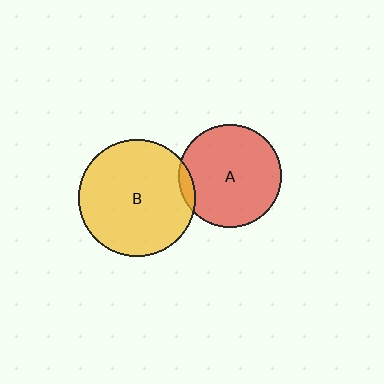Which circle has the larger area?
Circle B (yellow).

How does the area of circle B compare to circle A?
Approximately 1.3 times.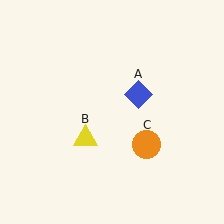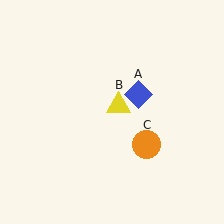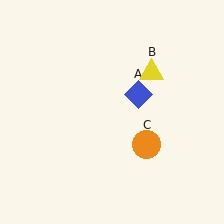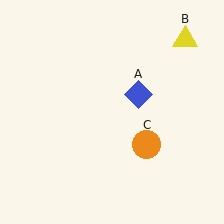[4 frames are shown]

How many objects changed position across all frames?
1 object changed position: yellow triangle (object B).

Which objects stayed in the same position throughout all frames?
Blue diamond (object A) and orange circle (object C) remained stationary.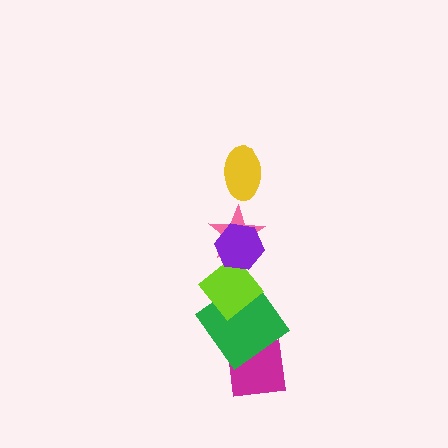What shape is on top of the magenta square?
The green diamond is on top of the magenta square.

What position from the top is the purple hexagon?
The purple hexagon is 2nd from the top.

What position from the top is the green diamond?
The green diamond is 5th from the top.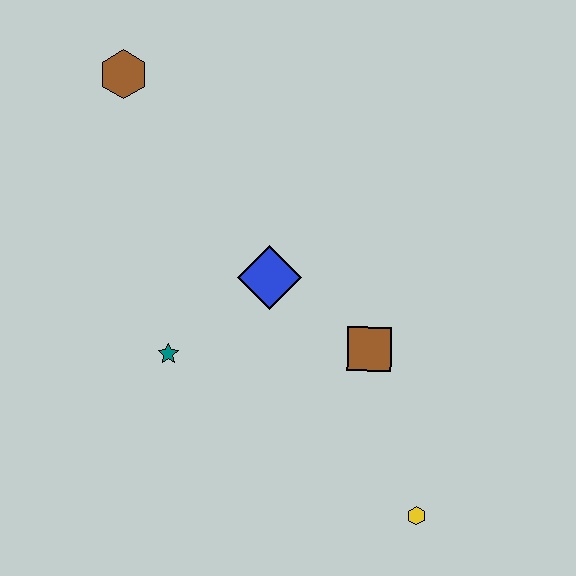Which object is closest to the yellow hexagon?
The brown square is closest to the yellow hexagon.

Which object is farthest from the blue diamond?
The yellow hexagon is farthest from the blue diamond.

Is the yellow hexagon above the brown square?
No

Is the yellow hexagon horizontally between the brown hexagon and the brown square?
No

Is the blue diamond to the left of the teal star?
No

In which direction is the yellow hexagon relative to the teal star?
The yellow hexagon is to the right of the teal star.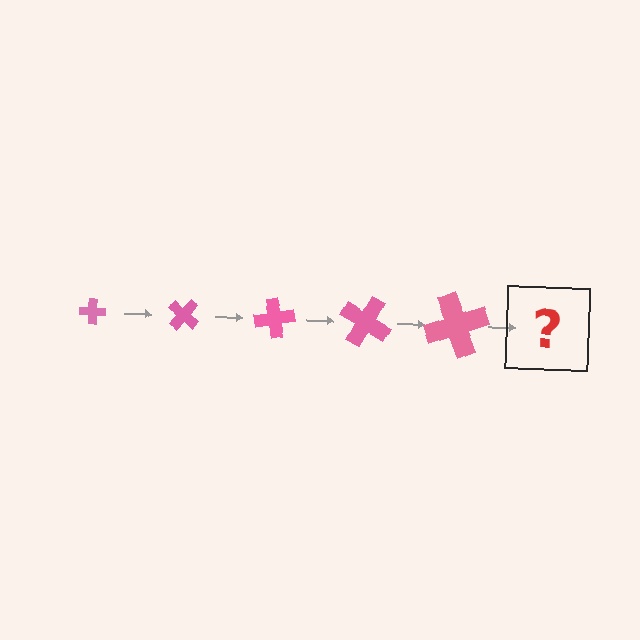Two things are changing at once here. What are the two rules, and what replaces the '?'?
The two rules are that the cross grows larger each step and it rotates 40 degrees each step. The '?' should be a cross, larger than the previous one and rotated 200 degrees from the start.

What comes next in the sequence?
The next element should be a cross, larger than the previous one and rotated 200 degrees from the start.